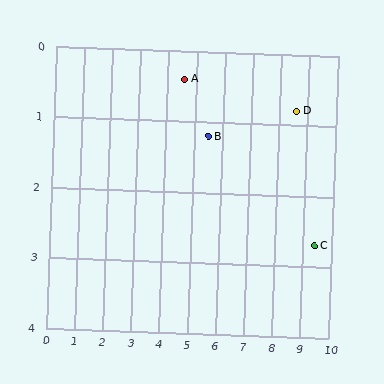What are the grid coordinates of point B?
Point B is at approximately (5.5, 1.2).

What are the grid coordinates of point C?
Point C is at approximately (9.4, 2.7).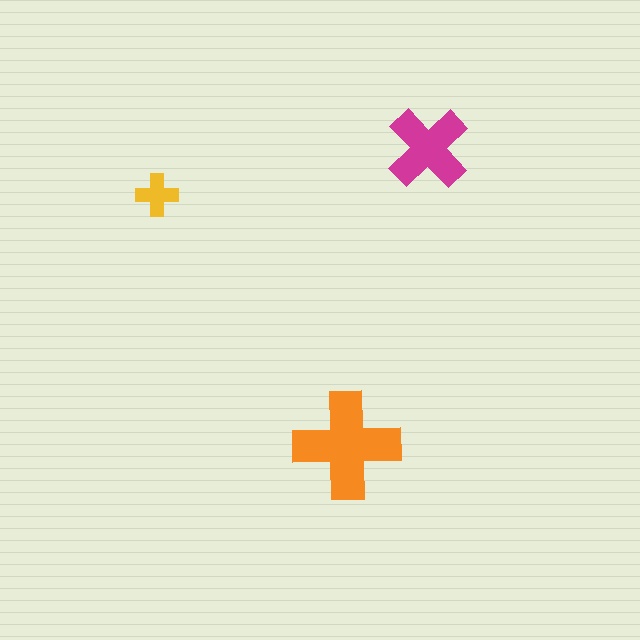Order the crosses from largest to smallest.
the orange one, the magenta one, the yellow one.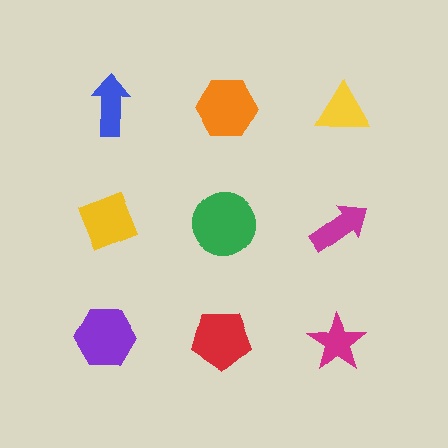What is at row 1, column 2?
An orange hexagon.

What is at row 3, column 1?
A purple hexagon.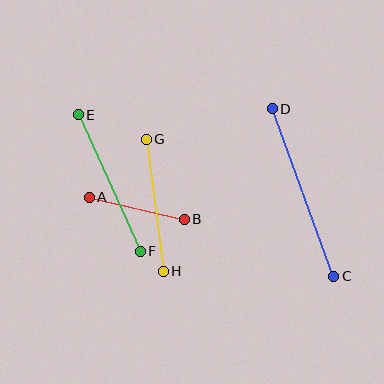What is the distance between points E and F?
The distance is approximately 150 pixels.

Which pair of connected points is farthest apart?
Points C and D are farthest apart.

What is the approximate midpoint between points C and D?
The midpoint is at approximately (303, 192) pixels.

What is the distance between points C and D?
The distance is approximately 178 pixels.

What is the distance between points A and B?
The distance is approximately 98 pixels.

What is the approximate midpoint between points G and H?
The midpoint is at approximately (155, 205) pixels.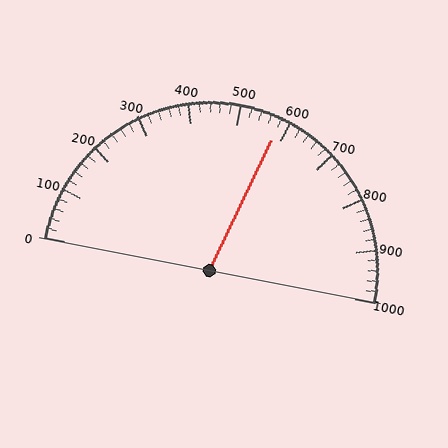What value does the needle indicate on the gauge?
The needle indicates approximately 580.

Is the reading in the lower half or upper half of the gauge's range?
The reading is in the upper half of the range (0 to 1000).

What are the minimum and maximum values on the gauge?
The gauge ranges from 0 to 1000.